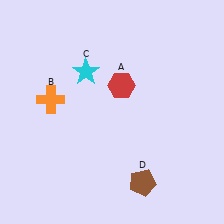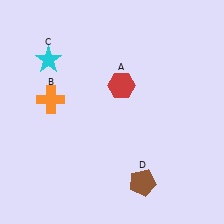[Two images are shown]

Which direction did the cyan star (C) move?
The cyan star (C) moved left.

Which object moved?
The cyan star (C) moved left.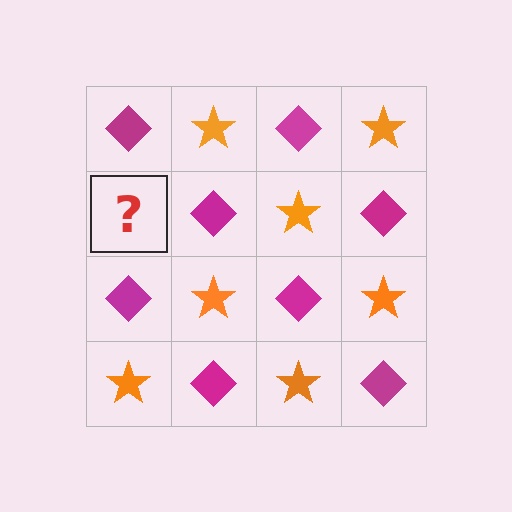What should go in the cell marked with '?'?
The missing cell should contain an orange star.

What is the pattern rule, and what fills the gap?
The rule is that it alternates magenta diamond and orange star in a checkerboard pattern. The gap should be filled with an orange star.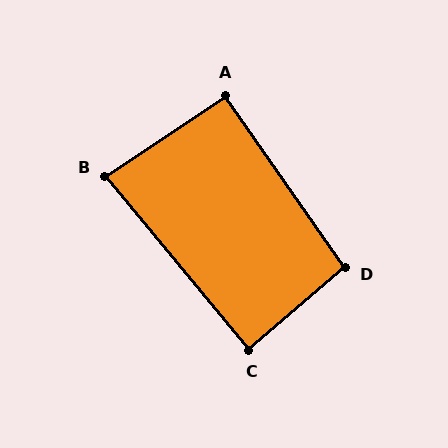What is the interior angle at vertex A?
Approximately 91 degrees (approximately right).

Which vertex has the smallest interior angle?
B, at approximately 84 degrees.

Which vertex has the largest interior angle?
D, at approximately 96 degrees.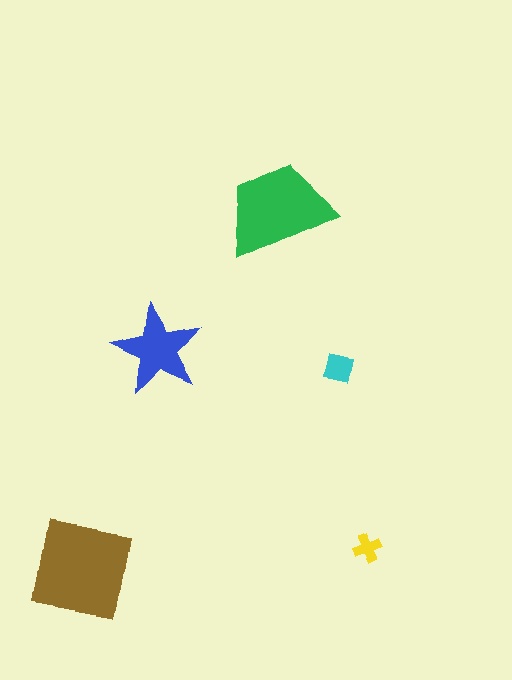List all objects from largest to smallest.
The brown square, the green trapezoid, the blue star, the cyan square, the yellow cross.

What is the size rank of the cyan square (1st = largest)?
4th.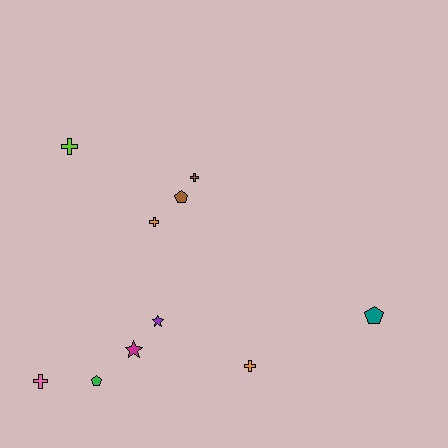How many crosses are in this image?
There are 5 crosses.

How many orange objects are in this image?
There are 2 orange objects.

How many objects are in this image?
There are 10 objects.